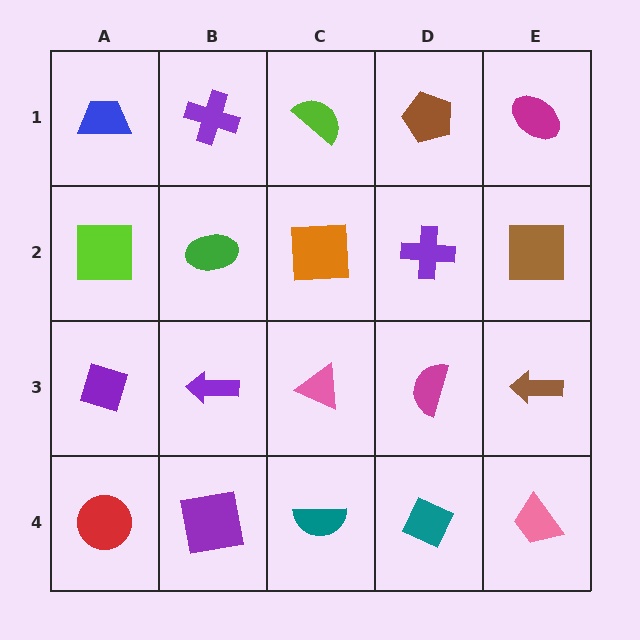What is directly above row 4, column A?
A purple diamond.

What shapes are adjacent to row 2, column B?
A purple cross (row 1, column B), a purple arrow (row 3, column B), a lime square (row 2, column A), an orange square (row 2, column C).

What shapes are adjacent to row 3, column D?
A purple cross (row 2, column D), a teal diamond (row 4, column D), a pink triangle (row 3, column C), a brown arrow (row 3, column E).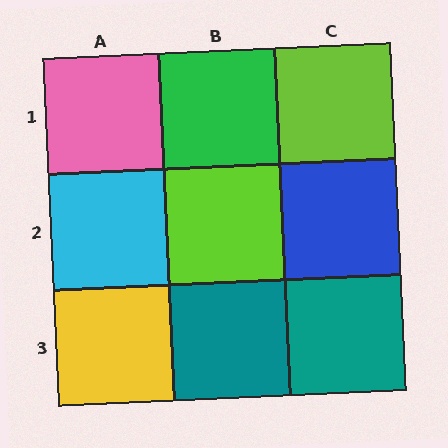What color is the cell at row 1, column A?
Pink.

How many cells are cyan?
1 cell is cyan.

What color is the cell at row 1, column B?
Green.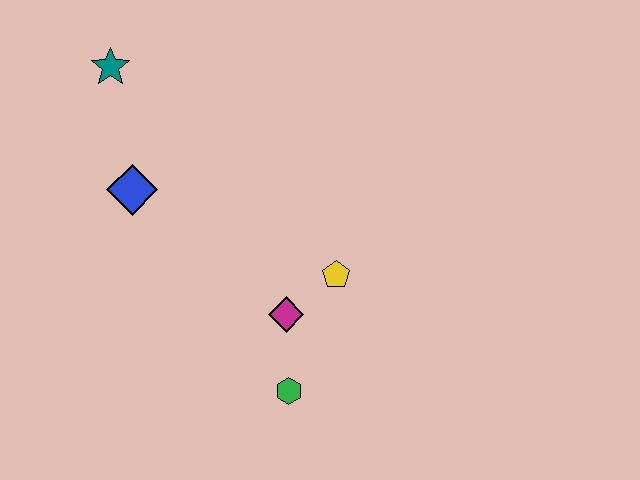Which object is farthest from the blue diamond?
The green hexagon is farthest from the blue diamond.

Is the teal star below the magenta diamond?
No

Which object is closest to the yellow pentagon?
The magenta diamond is closest to the yellow pentagon.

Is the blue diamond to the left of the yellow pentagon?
Yes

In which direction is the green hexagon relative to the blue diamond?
The green hexagon is below the blue diamond.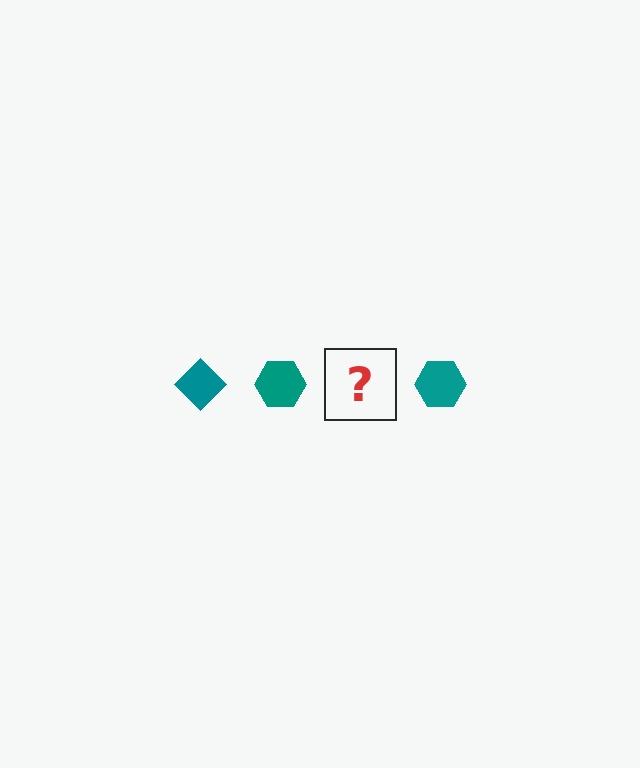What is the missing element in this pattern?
The missing element is a teal diamond.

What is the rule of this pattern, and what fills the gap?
The rule is that the pattern cycles through diamond, hexagon shapes in teal. The gap should be filled with a teal diamond.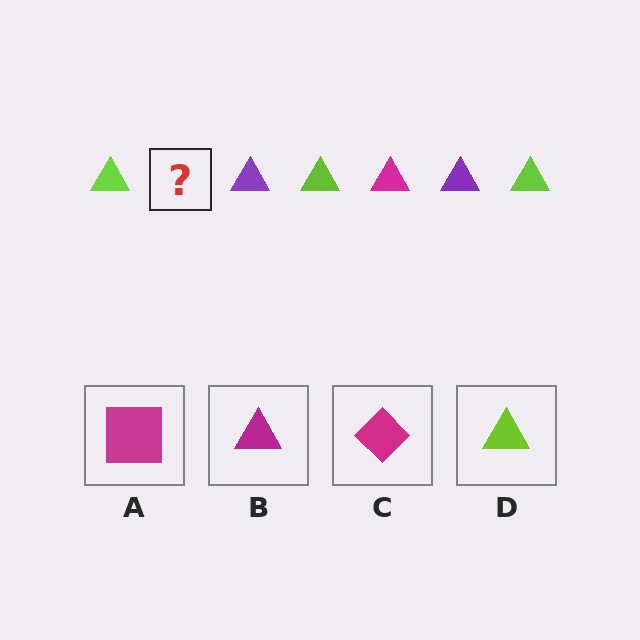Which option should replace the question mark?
Option B.